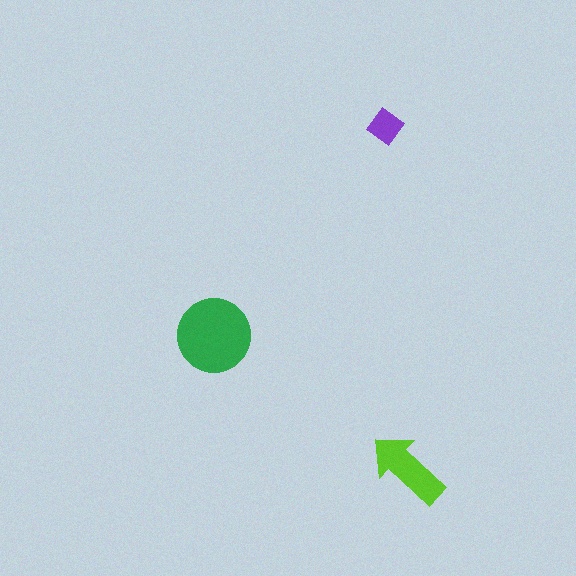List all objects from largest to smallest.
The green circle, the lime arrow, the purple diamond.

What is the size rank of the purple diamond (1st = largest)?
3rd.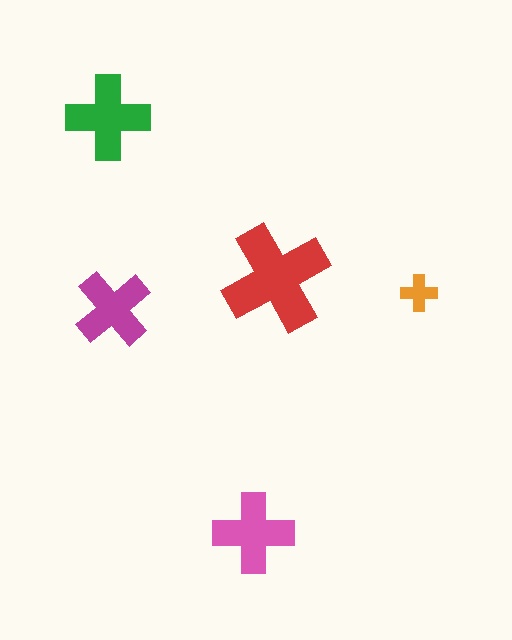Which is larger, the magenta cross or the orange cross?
The magenta one.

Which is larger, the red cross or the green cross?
The red one.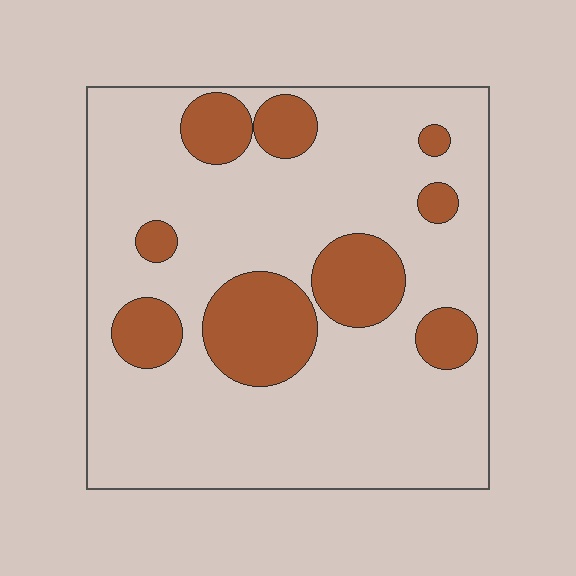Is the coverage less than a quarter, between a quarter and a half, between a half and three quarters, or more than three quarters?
Less than a quarter.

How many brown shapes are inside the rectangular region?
9.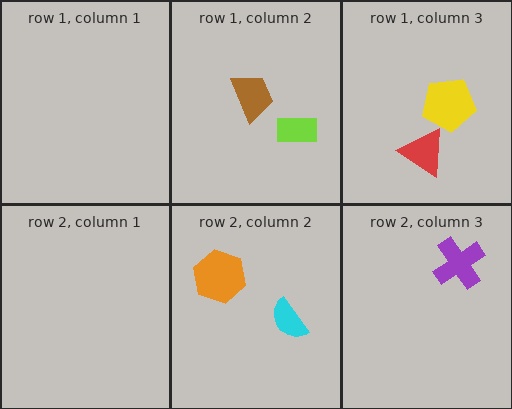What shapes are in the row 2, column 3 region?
The purple cross.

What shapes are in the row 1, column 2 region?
The lime rectangle, the brown trapezoid.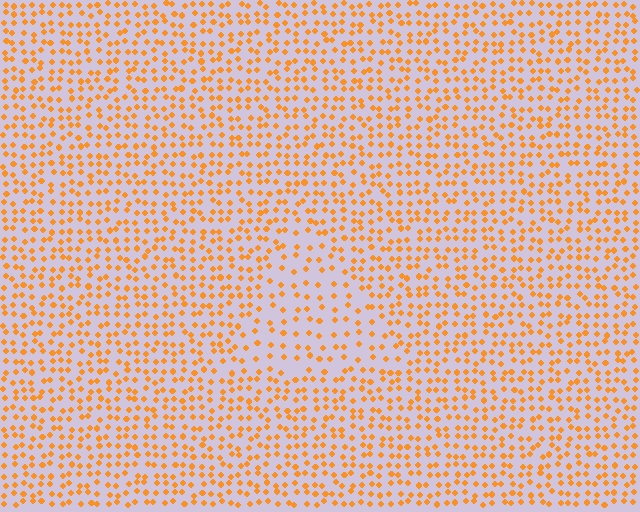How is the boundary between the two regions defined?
The boundary is defined by a change in element density (approximately 1.8x ratio). All elements are the same color, size, and shape.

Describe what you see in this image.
The image contains small orange elements arranged at two different densities. A triangle-shaped region is visible where the elements are less densely packed than the surrounding area.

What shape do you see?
I see a triangle.